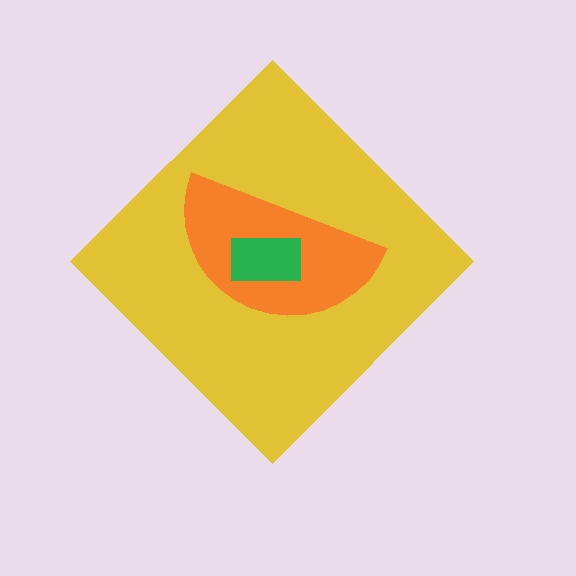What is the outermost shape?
The yellow diamond.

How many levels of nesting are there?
3.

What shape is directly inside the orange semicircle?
The green rectangle.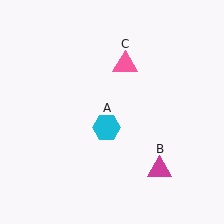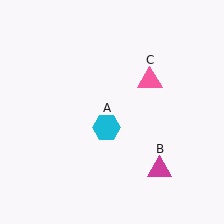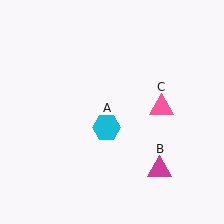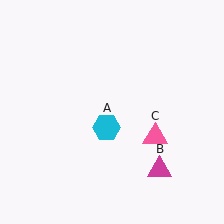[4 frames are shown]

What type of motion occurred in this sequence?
The pink triangle (object C) rotated clockwise around the center of the scene.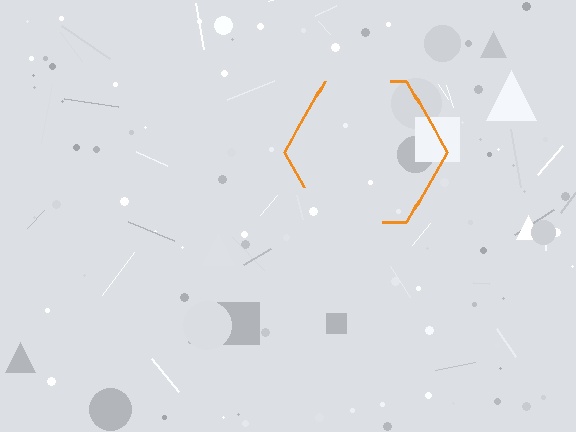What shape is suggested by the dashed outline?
The dashed outline suggests a hexagon.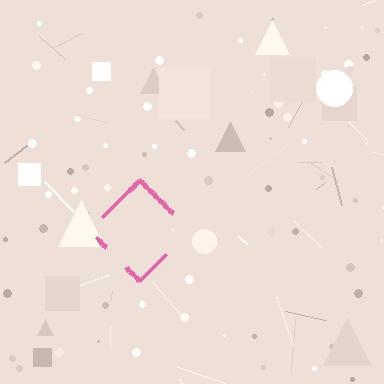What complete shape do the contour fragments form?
The contour fragments form a diamond.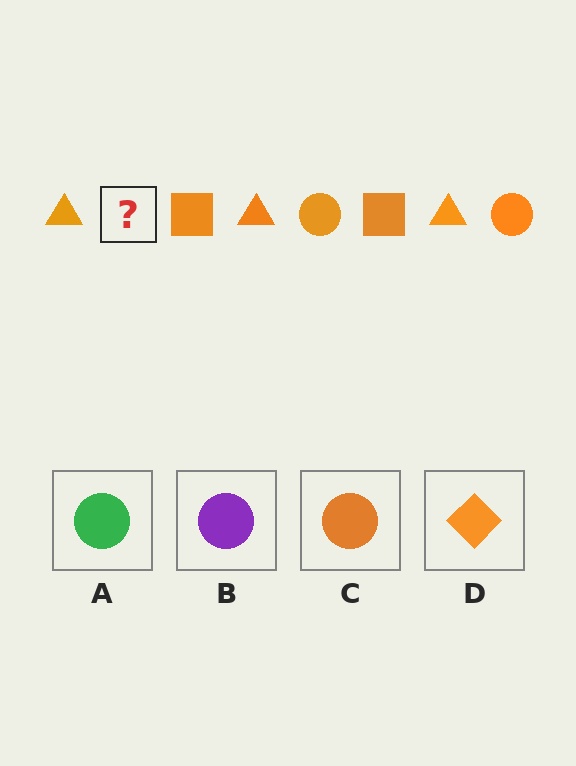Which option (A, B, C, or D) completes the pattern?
C.